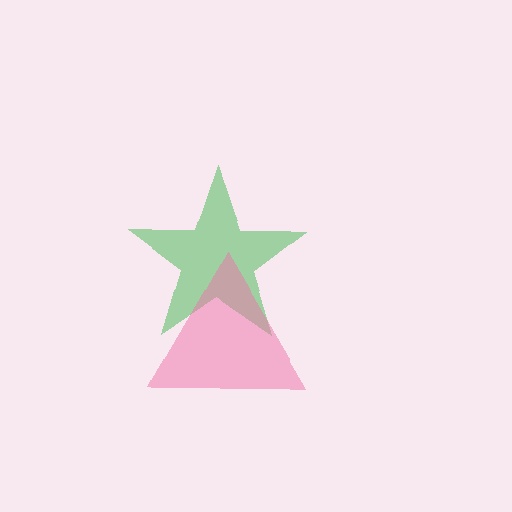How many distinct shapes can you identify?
There are 2 distinct shapes: a green star, a pink triangle.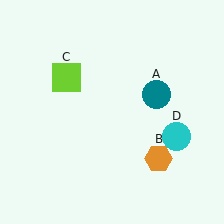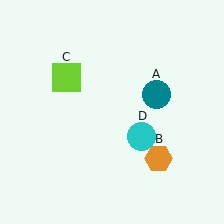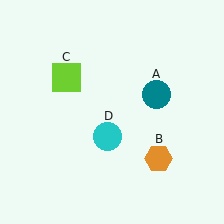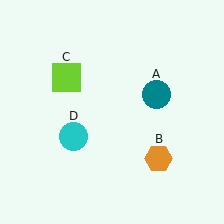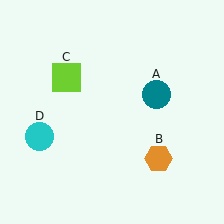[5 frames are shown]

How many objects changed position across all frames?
1 object changed position: cyan circle (object D).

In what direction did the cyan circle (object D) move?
The cyan circle (object D) moved left.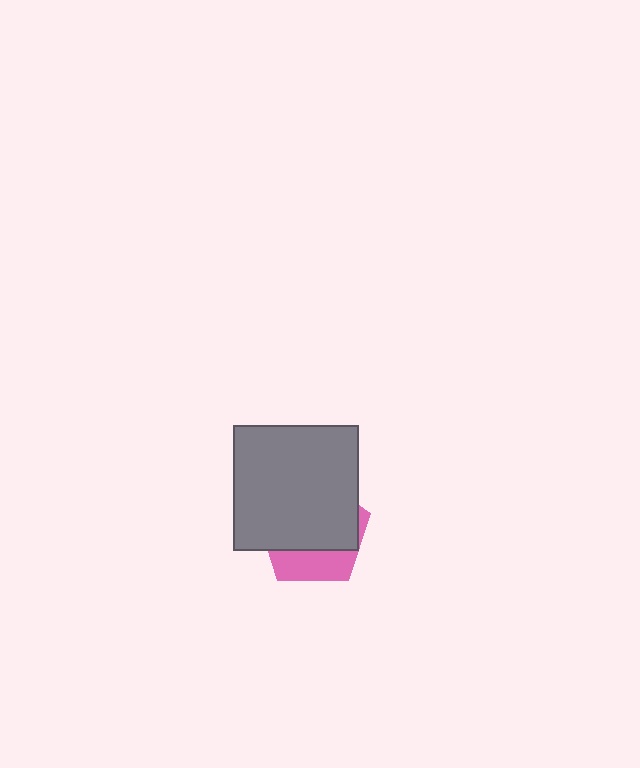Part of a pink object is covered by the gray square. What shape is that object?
It is a pentagon.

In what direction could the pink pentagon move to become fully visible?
The pink pentagon could move down. That would shift it out from behind the gray square entirely.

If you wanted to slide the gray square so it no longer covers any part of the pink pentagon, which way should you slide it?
Slide it up — that is the most direct way to separate the two shapes.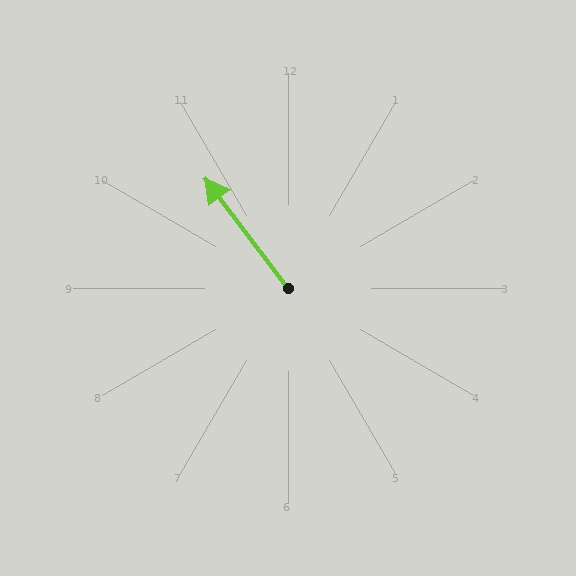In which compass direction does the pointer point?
Northwest.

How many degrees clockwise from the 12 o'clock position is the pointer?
Approximately 323 degrees.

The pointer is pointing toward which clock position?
Roughly 11 o'clock.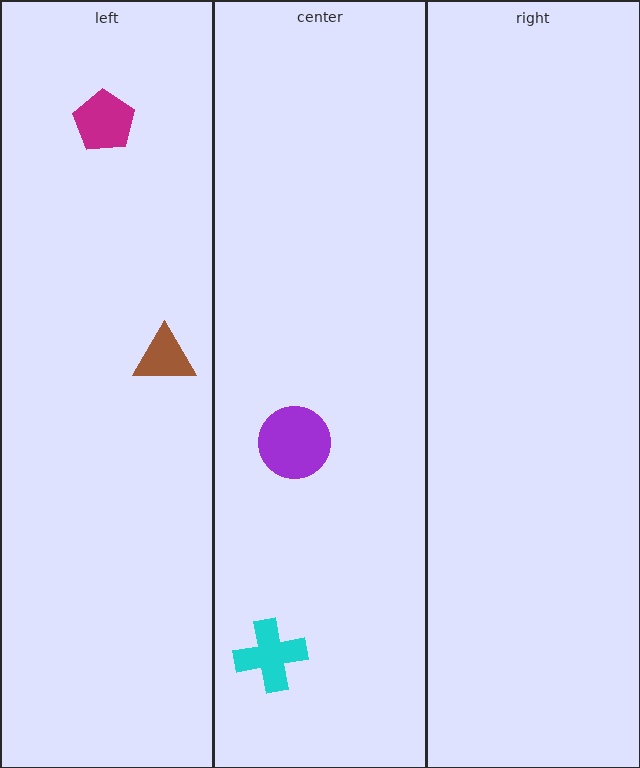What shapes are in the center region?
The cyan cross, the purple circle.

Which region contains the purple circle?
The center region.